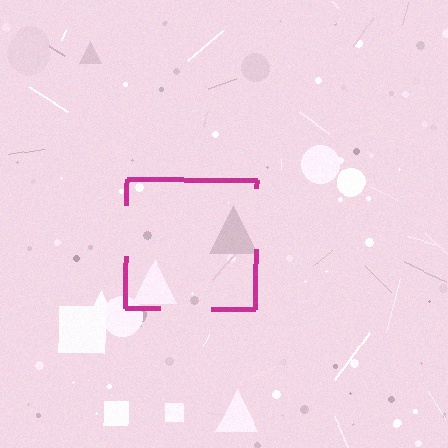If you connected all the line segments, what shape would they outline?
They would outline a square.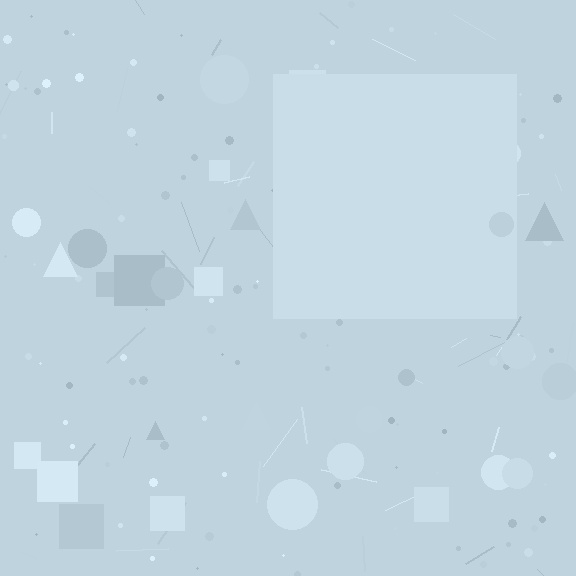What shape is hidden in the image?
A square is hidden in the image.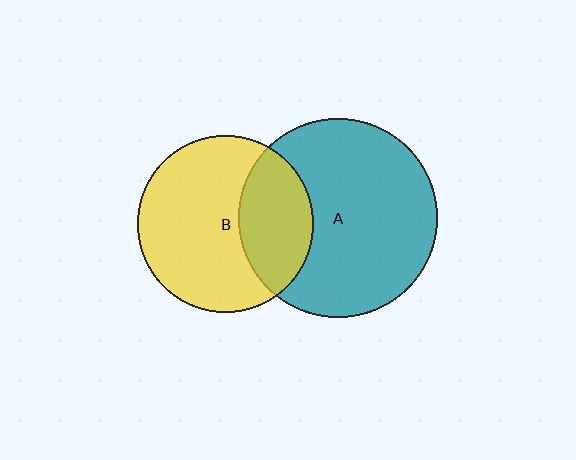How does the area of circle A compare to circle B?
Approximately 1.3 times.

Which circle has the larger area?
Circle A (teal).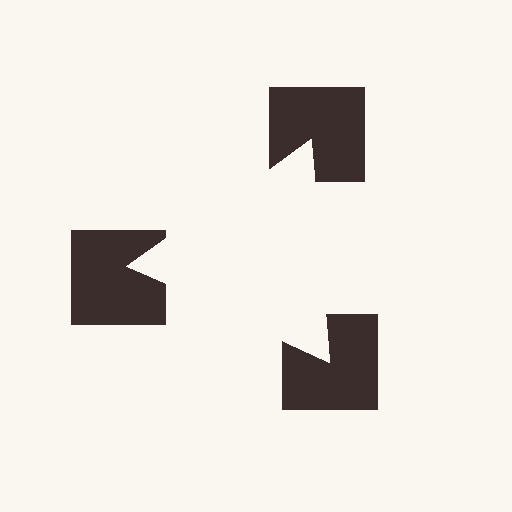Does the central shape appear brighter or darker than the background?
It typically appears slightly brighter than the background, even though no actual brightness change is drawn.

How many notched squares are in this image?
There are 3 — one at each vertex of the illusory triangle.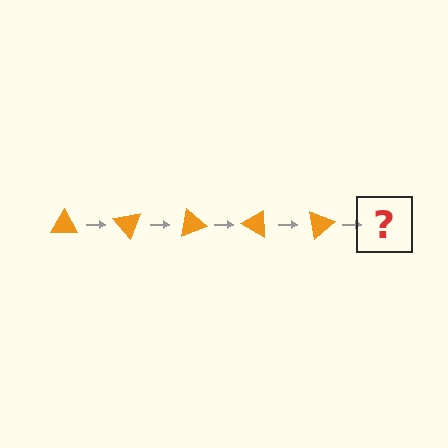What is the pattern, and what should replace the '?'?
The pattern is that the triangle rotates 50 degrees each step. The '?' should be an orange triangle rotated 250 degrees.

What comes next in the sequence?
The next element should be an orange triangle rotated 250 degrees.